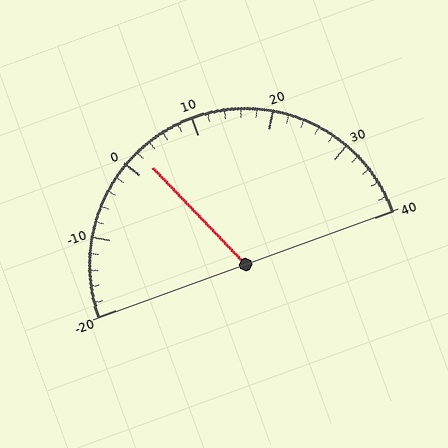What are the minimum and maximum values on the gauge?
The gauge ranges from -20 to 40.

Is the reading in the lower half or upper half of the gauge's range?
The reading is in the lower half of the range (-20 to 40).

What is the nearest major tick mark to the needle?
The nearest major tick mark is 0.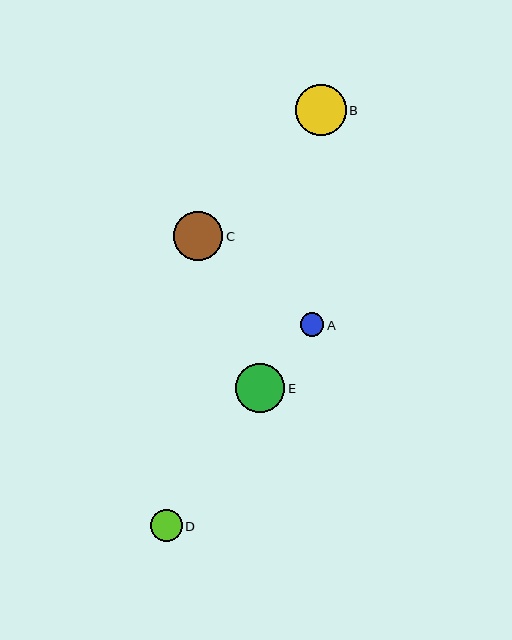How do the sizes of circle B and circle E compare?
Circle B and circle E are approximately the same size.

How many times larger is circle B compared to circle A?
Circle B is approximately 2.2 times the size of circle A.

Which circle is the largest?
Circle B is the largest with a size of approximately 51 pixels.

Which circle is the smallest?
Circle A is the smallest with a size of approximately 23 pixels.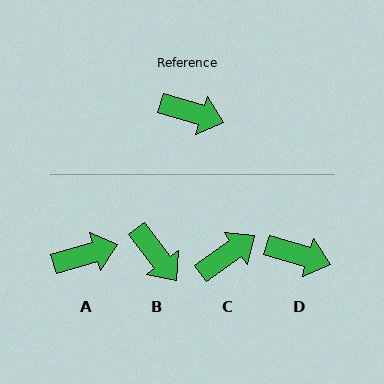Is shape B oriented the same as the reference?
No, it is off by about 35 degrees.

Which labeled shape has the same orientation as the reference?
D.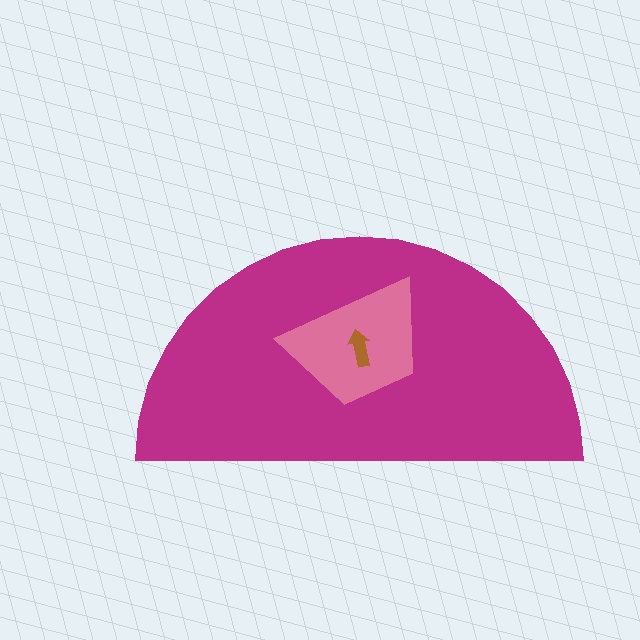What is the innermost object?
The brown arrow.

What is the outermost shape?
The magenta semicircle.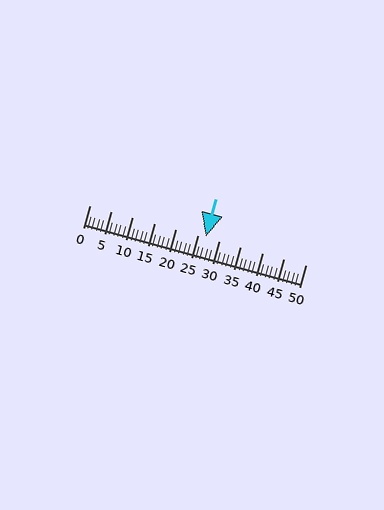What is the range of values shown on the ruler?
The ruler shows values from 0 to 50.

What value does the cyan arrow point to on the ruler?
The cyan arrow points to approximately 27.